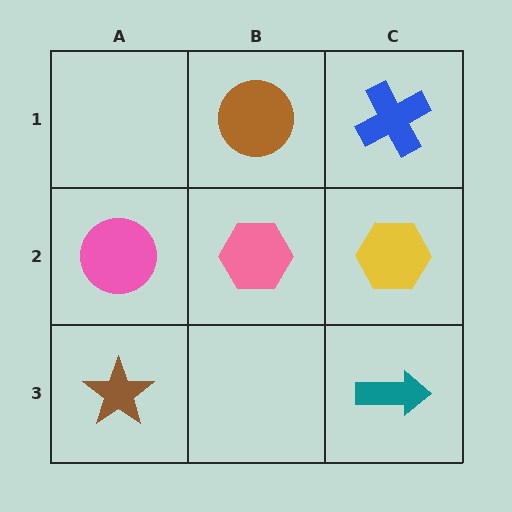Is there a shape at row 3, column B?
No, that cell is empty.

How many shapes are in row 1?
2 shapes.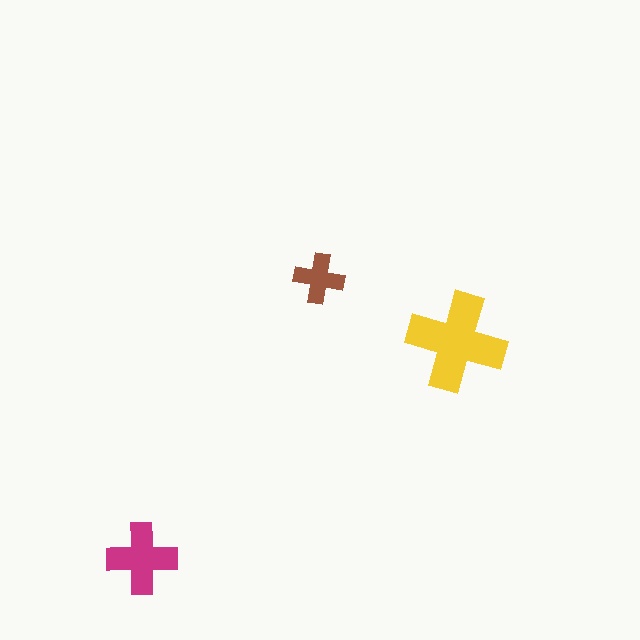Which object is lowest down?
The magenta cross is bottommost.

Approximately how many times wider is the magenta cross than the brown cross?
About 1.5 times wider.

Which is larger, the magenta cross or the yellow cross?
The yellow one.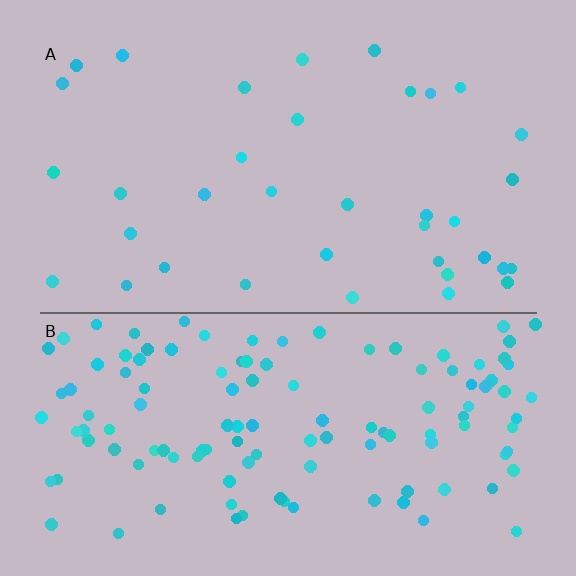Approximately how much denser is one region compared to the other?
Approximately 3.5× — region B over region A.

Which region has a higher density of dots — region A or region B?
B (the bottom).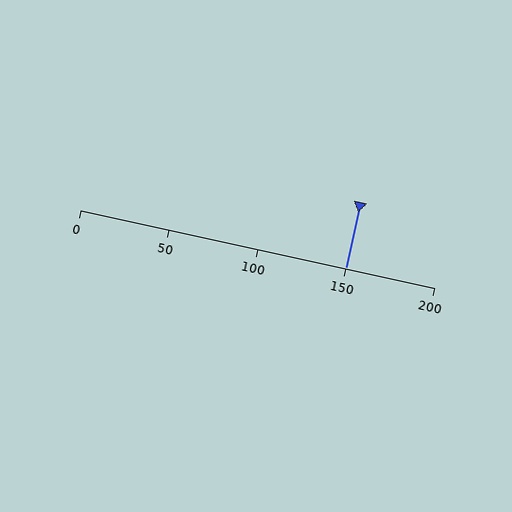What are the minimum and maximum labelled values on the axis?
The axis runs from 0 to 200.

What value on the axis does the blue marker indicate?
The marker indicates approximately 150.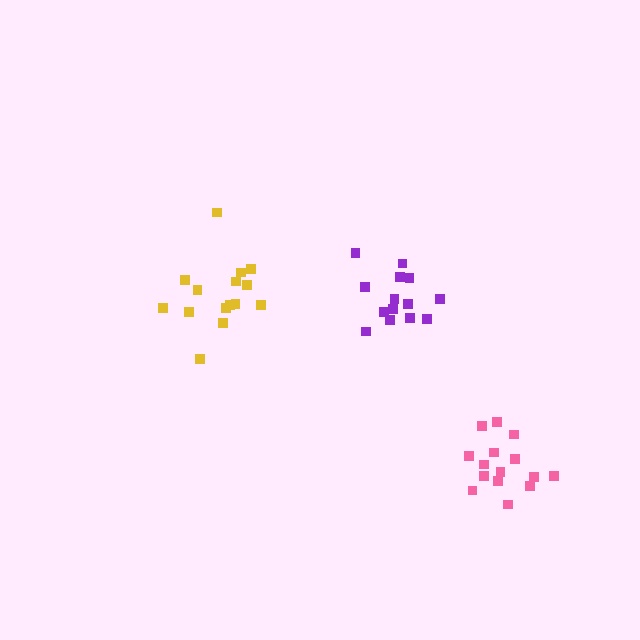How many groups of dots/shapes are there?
There are 3 groups.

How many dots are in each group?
Group 1: 14 dots, Group 2: 15 dots, Group 3: 15 dots (44 total).